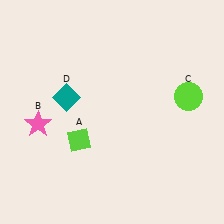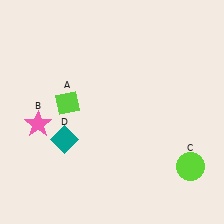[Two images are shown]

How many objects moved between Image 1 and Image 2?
3 objects moved between the two images.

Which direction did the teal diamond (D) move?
The teal diamond (D) moved down.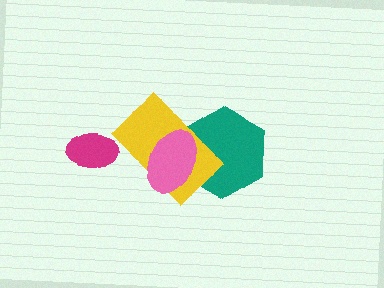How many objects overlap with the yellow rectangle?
2 objects overlap with the yellow rectangle.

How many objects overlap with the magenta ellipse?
0 objects overlap with the magenta ellipse.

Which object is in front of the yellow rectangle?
The pink ellipse is in front of the yellow rectangle.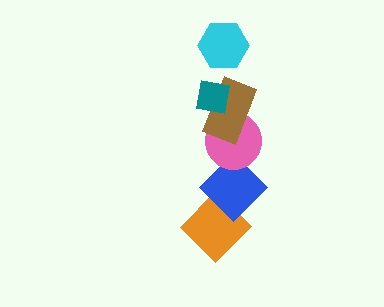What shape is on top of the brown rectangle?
The teal square is on top of the brown rectangle.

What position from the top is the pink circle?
The pink circle is 4th from the top.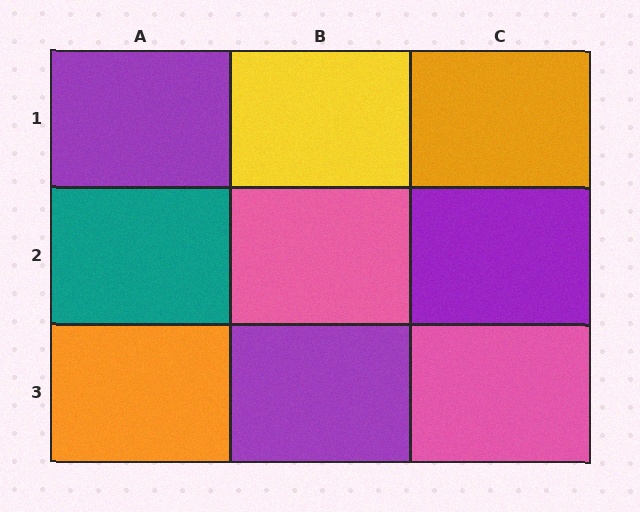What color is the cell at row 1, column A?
Purple.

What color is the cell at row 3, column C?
Pink.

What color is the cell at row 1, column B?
Yellow.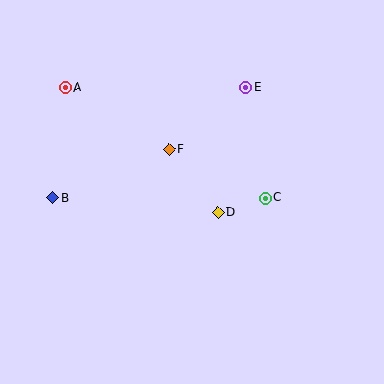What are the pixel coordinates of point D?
Point D is at (218, 213).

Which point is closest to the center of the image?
Point D at (218, 213) is closest to the center.